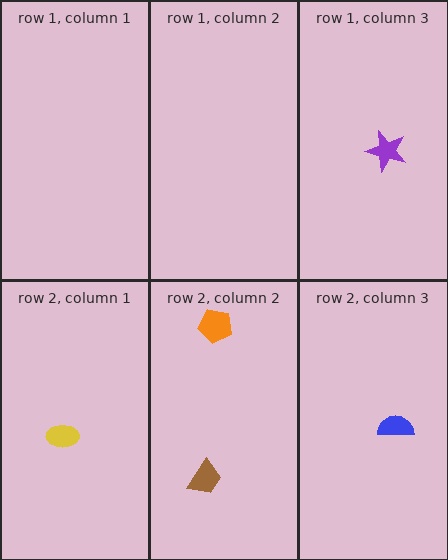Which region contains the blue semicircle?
The row 2, column 3 region.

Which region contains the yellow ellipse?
The row 2, column 1 region.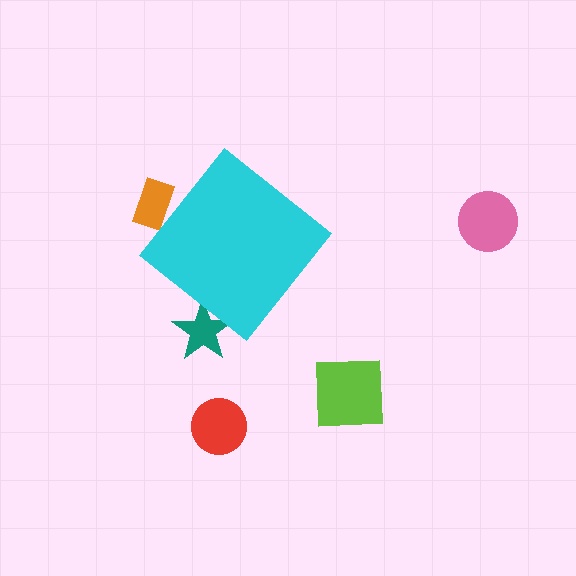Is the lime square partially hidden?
No, the lime square is fully visible.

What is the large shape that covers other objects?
A cyan diamond.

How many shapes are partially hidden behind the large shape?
2 shapes are partially hidden.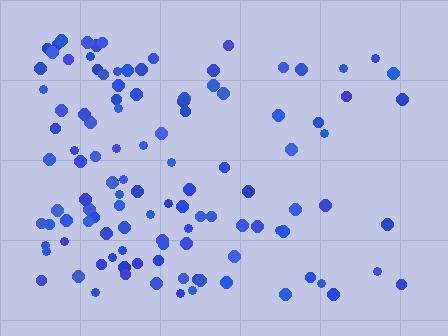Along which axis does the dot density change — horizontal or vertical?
Horizontal.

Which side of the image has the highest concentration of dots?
The left.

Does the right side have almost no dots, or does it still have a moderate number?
Still a moderate number, just noticeably fewer than the left.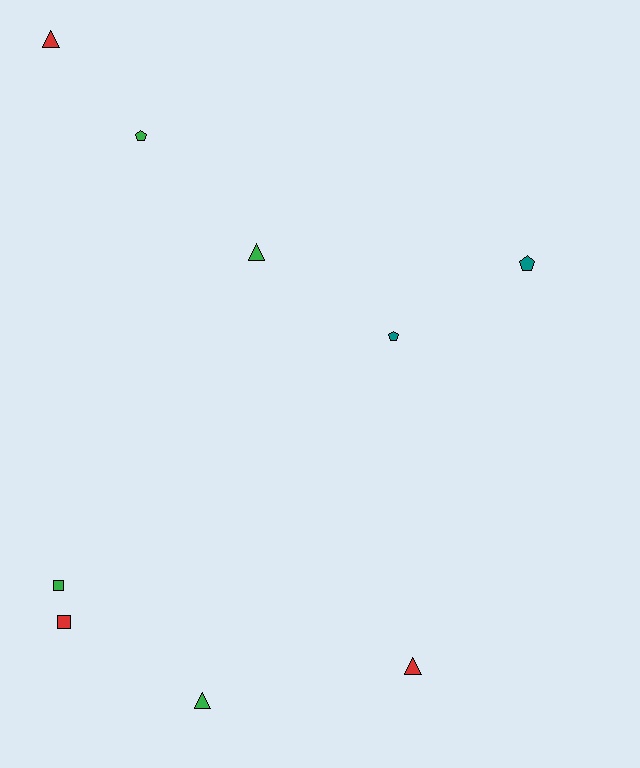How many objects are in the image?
There are 9 objects.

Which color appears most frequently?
Green, with 4 objects.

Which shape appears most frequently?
Triangle, with 4 objects.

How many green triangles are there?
There are 2 green triangles.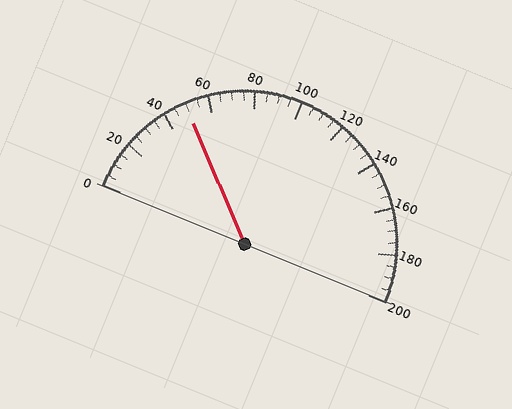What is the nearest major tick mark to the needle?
The nearest major tick mark is 40.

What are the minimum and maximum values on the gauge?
The gauge ranges from 0 to 200.